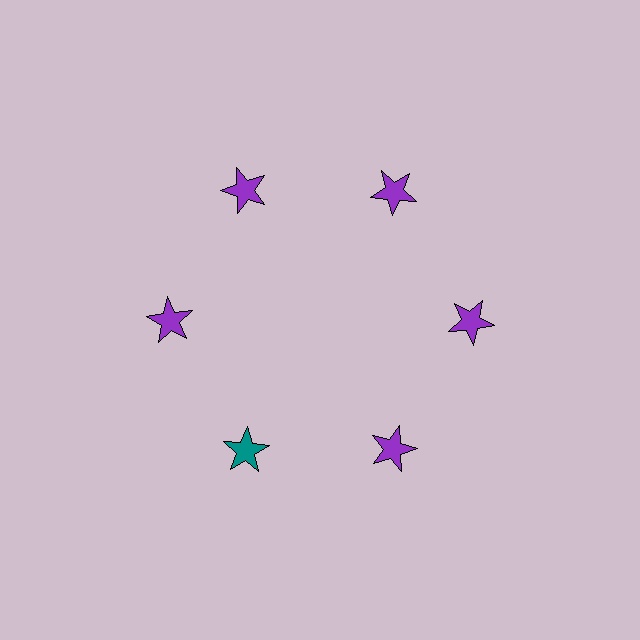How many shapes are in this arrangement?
There are 6 shapes arranged in a ring pattern.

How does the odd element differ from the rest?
It has a different color: teal instead of purple.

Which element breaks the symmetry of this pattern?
The teal star at roughly the 7 o'clock position breaks the symmetry. All other shapes are purple stars.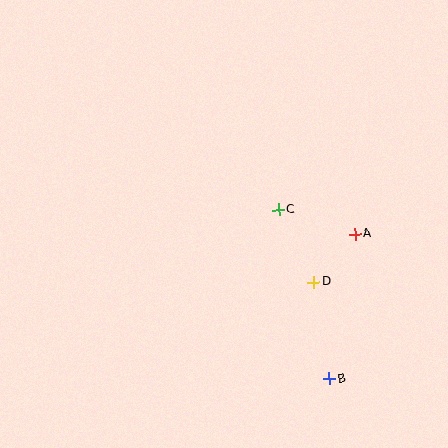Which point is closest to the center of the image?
Point C at (278, 210) is closest to the center.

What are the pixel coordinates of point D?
Point D is at (313, 282).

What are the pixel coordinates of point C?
Point C is at (278, 210).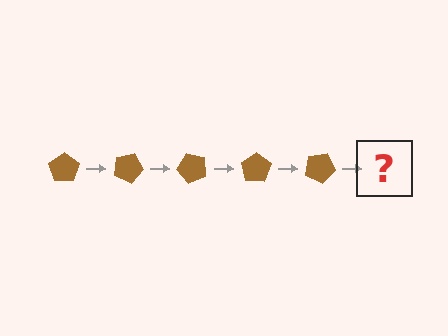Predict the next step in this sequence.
The next step is a brown pentagon rotated 125 degrees.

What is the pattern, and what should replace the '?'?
The pattern is that the pentagon rotates 25 degrees each step. The '?' should be a brown pentagon rotated 125 degrees.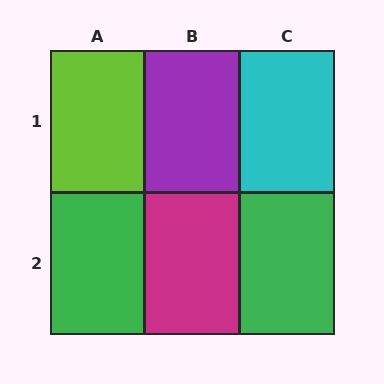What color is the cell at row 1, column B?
Purple.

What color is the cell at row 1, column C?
Cyan.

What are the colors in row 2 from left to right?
Green, magenta, green.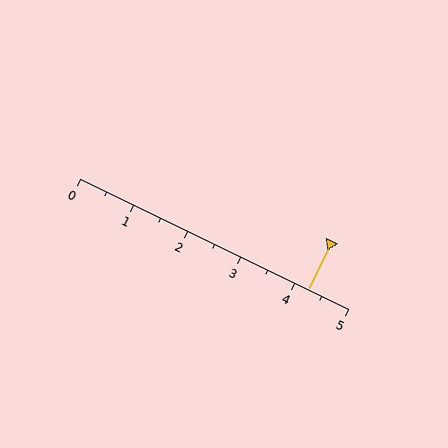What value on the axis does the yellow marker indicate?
The marker indicates approximately 4.2.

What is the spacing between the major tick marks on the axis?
The major ticks are spaced 1 apart.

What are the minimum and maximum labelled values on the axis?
The axis runs from 0 to 5.